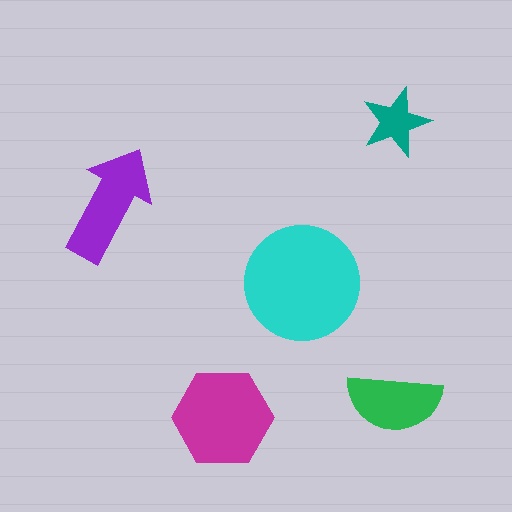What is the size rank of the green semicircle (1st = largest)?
4th.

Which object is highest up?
The teal star is topmost.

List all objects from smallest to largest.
The teal star, the green semicircle, the purple arrow, the magenta hexagon, the cyan circle.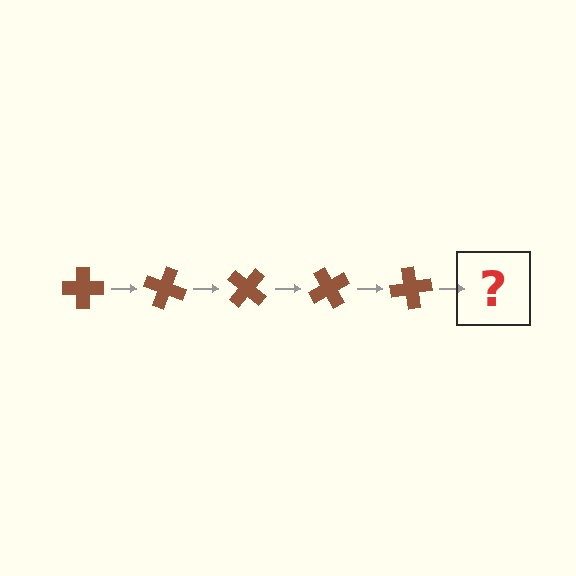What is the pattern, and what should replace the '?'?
The pattern is that the cross rotates 20 degrees each step. The '?' should be a brown cross rotated 100 degrees.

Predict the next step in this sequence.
The next step is a brown cross rotated 100 degrees.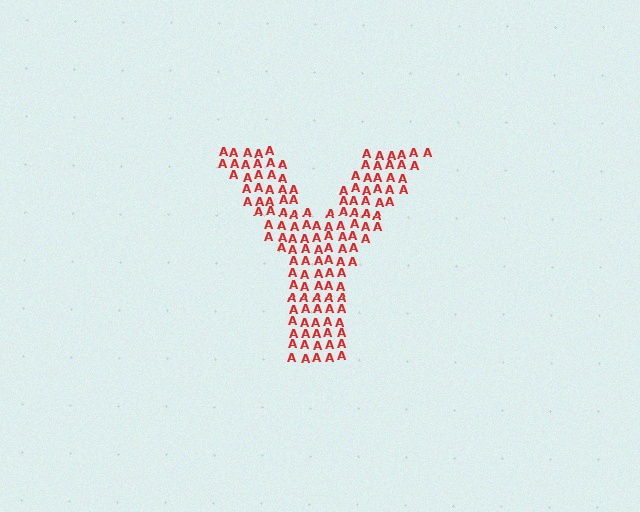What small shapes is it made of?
It is made of small letter A's.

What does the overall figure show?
The overall figure shows the letter Y.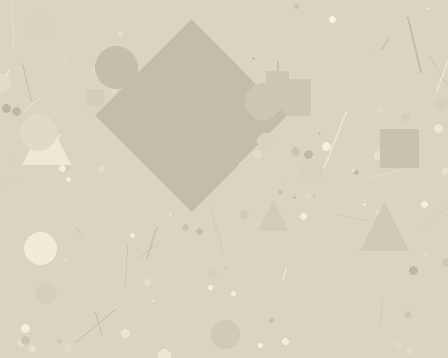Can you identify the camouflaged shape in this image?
The camouflaged shape is a diamond.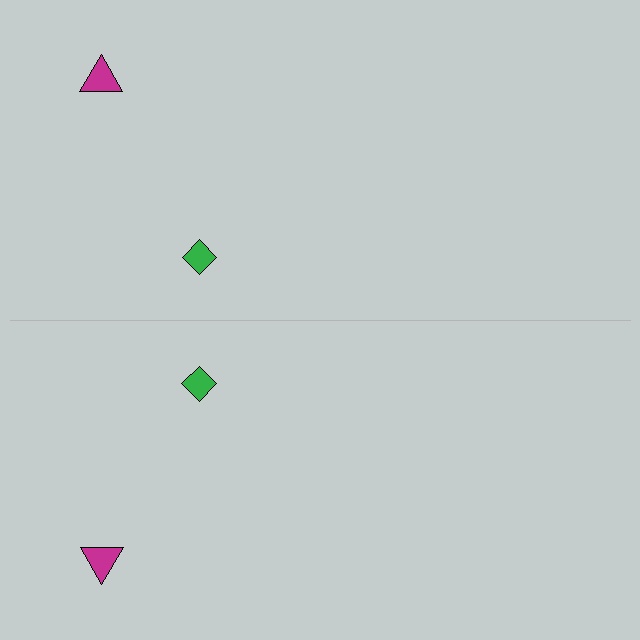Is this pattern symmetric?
Yes, this pattern has bilateral (reflection) symmetry.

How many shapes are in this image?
There are 4 shapes in this image.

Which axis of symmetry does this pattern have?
The pattern has a horizontal axis of symmetry running through the center of the image.